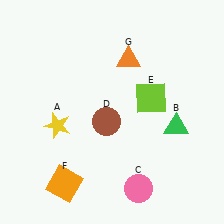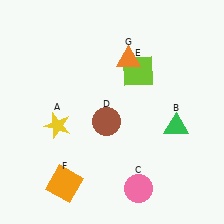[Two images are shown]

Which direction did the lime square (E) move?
The lime square (E) moved up.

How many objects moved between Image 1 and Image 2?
1 object moved between the two images.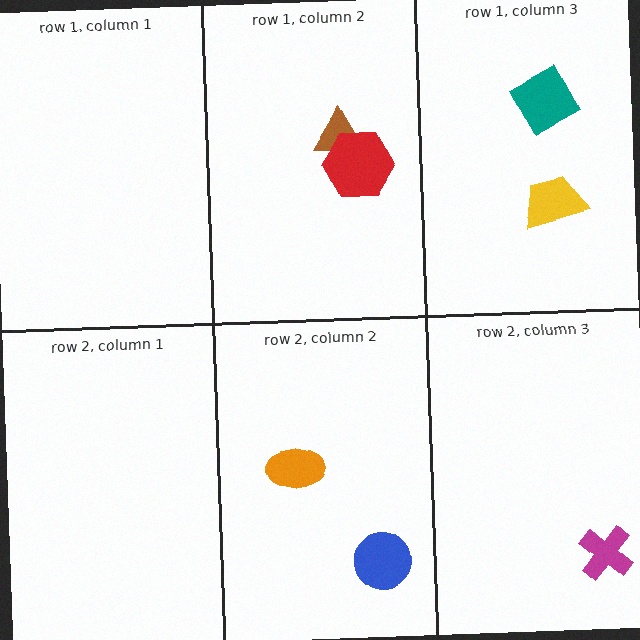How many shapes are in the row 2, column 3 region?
1.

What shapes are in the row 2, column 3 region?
The magenta cross.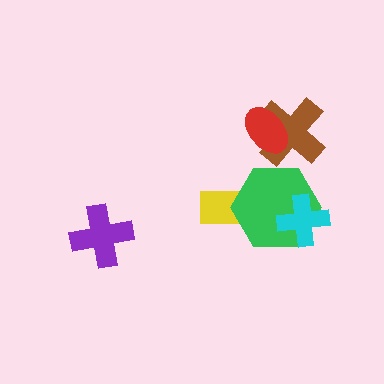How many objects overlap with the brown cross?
1 object overlaps with the brown cross.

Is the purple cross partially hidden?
No, no other shape covers it.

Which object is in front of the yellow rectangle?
The green hexagon is in front of the yellow rectangle.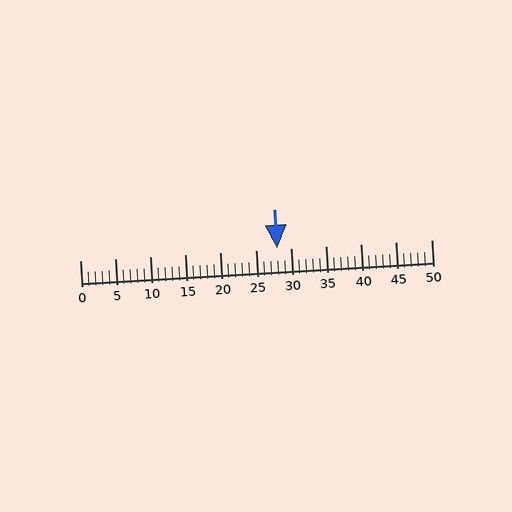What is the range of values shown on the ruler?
The ruler shows values from 0 to 50.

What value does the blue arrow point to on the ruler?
The blue arrow points to approximately 28.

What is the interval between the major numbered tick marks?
The major tick marks are spaced 5 units apart.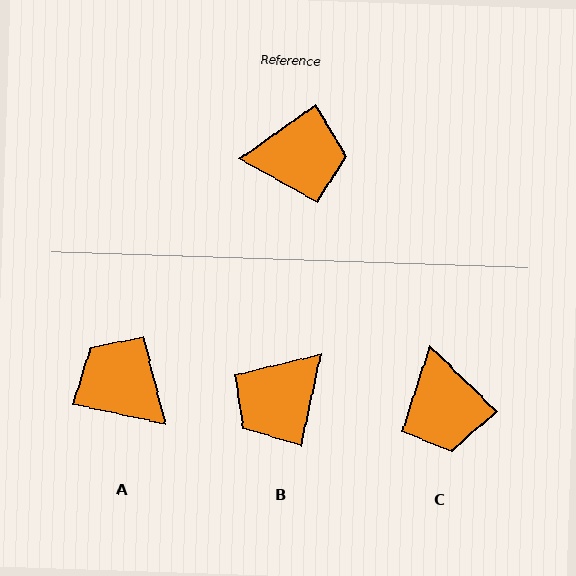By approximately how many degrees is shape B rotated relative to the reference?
Approximately 137 degrees clockwise.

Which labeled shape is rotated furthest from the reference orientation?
B, about 137 degrees away.